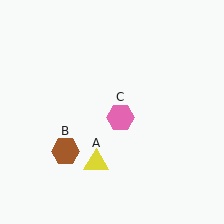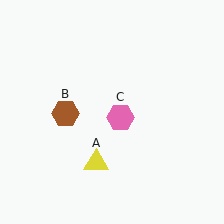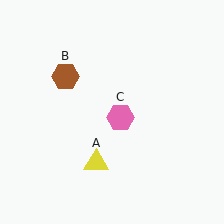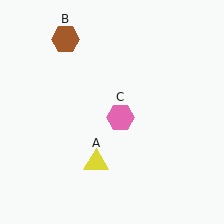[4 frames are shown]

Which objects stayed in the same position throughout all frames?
Yellow triangle (object A) and pink hexagon (object C) remained stationary.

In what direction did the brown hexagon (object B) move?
The brown hexagon (object B) moved up.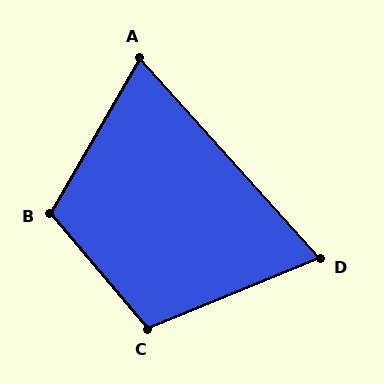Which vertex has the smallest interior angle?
D, at approximately 70 degrees.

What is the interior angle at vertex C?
Approximately 108 degrees (obtuse).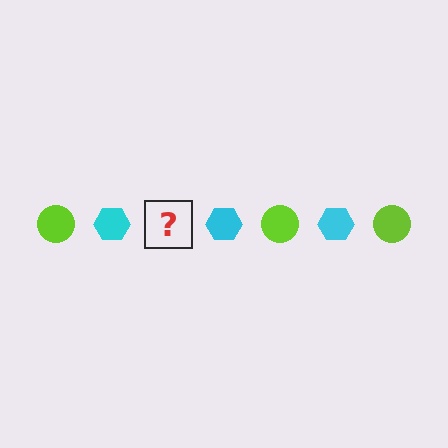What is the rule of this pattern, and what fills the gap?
The rule is that the pattern alternates between lime circle and cyan hexagon. The gap should be filled with a lime circle.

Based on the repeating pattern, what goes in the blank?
The blank should be a lime circle.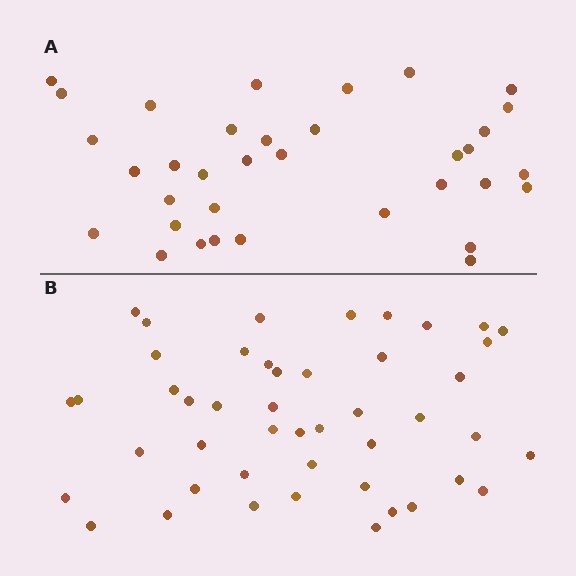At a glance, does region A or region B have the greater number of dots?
Region B (the bottom region) has more dots.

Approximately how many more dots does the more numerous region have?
Region B has roughly 12 or so more dots than region A.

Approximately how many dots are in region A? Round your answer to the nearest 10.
About 40 dots. (The exact count is 35, which rounds to 40.)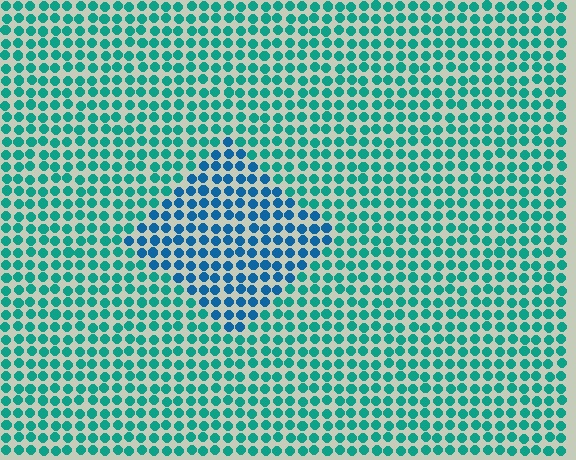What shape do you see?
I see a diamond.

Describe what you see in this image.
The image is filled with small teal elements in a uniform arrangement. A diamond-shaped region is visible where the elements are tinted to a slightly different hue, forming a subtle color boundary.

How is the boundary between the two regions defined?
The boundary is defined purely by a slight shift in hue (about 34 degrees). Spacing, size, and orientation are identical on both sides.